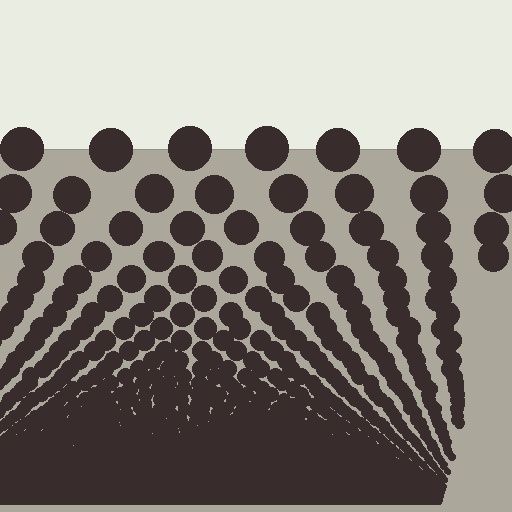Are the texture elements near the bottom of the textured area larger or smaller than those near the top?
Smaller. The gradient is inverted — elements near the bottom are smaller and denser.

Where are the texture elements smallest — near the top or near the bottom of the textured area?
Near the bottom.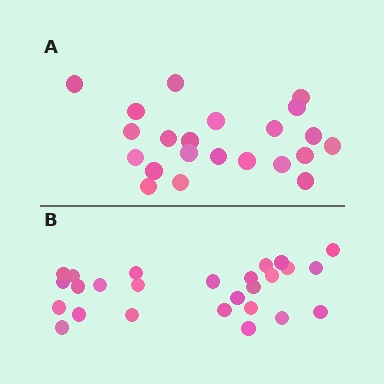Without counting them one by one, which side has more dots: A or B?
Region B (the bottom region) has more dots.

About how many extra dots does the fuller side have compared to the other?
Region B has about 4 more dots than region A.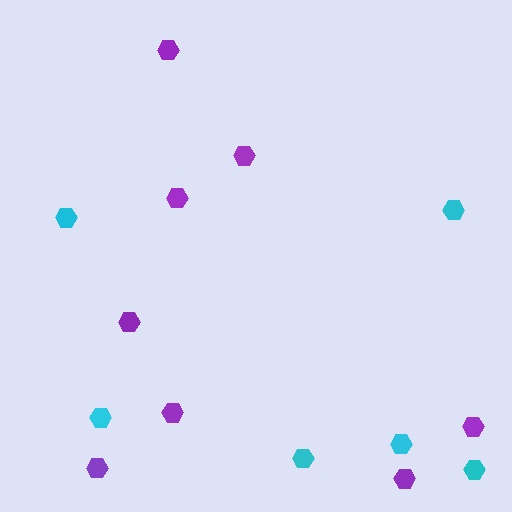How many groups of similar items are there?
There are 2 groups: one group of cyan hexagons (6) and one group of purple hexagons (8).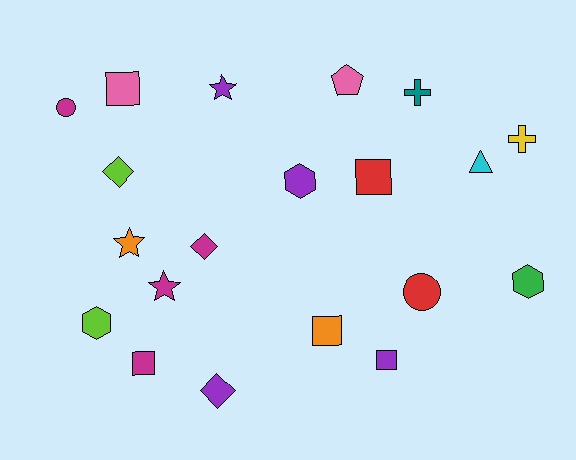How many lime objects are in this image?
There are 2 lime objects.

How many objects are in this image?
There are 20 objects.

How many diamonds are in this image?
There are 3 diamonds.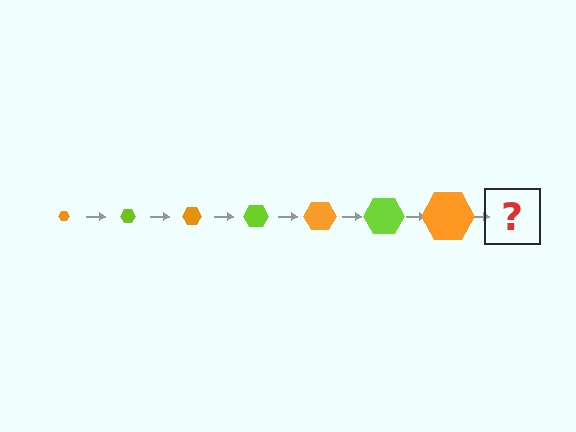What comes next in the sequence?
The next element should be a lime hexagon, larger than the previous one.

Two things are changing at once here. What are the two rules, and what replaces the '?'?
The two rules are that the hexagon grows larger each step and the color cycles through orange and lime. The '?' should be a lime hexagon, larger than the previous one.